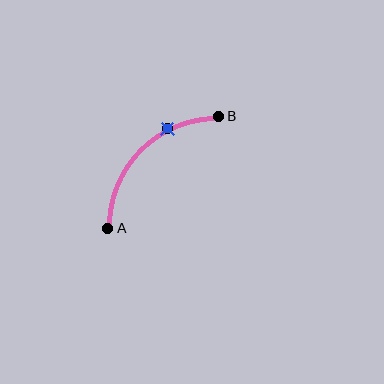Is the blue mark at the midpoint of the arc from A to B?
No. The blue mark lies on the arc but is closer to endpoint B. The arc midpoint would be at the point on the curve equidistant along the arc from both A and B.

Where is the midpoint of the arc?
The arc midpoint is the point on the curve farthest from the straight line joining A and B. It sits above and to the left of that line.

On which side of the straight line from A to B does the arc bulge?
The arc bulges above and to the left of the straight line connecting A and B.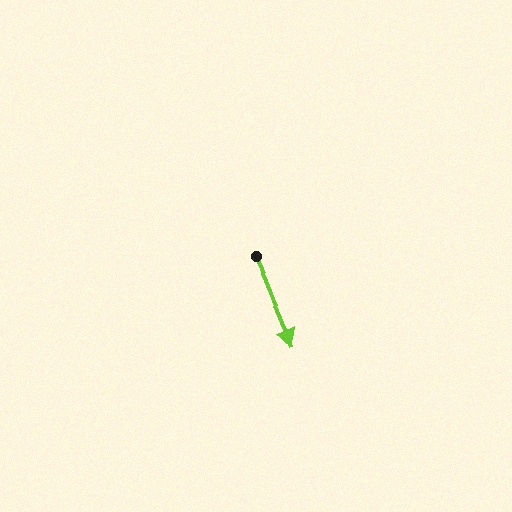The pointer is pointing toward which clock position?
Roughly 5 o'clock.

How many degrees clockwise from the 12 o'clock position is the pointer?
Approximately 157 degrees.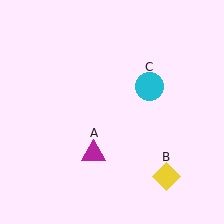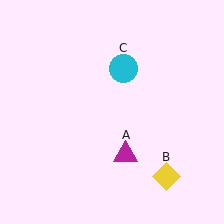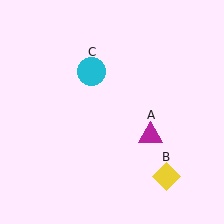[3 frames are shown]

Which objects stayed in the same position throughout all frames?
Yellow diamond (object B) remained stationary.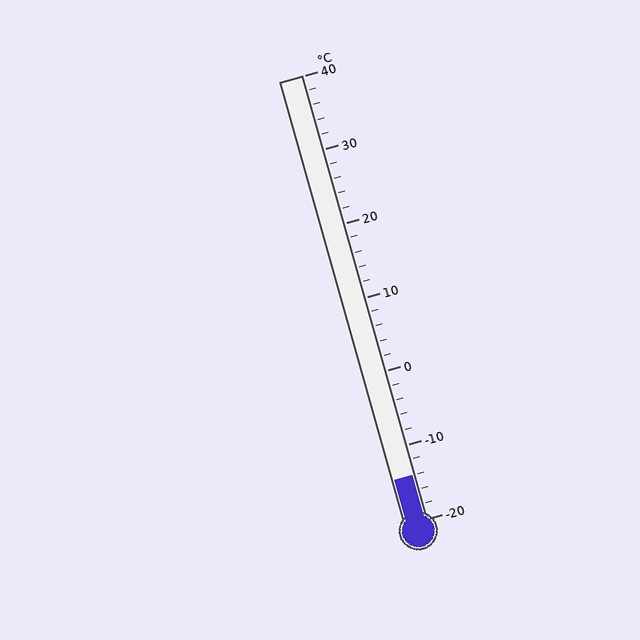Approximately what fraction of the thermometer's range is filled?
The thermometer is filled to approximately 10% of its range.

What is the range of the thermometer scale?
The thermometer scale ranges from -20°C to 40°C.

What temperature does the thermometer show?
The thermometer shows approximately -14°C.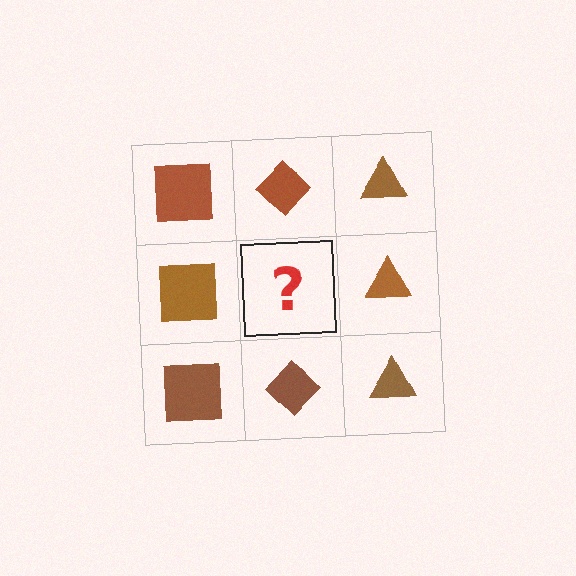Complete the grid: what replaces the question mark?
The question mark should be replaced with a brown diamond.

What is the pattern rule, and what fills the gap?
The rule is that each column has a consistent shape. The gap should be filled with a brown diamond.